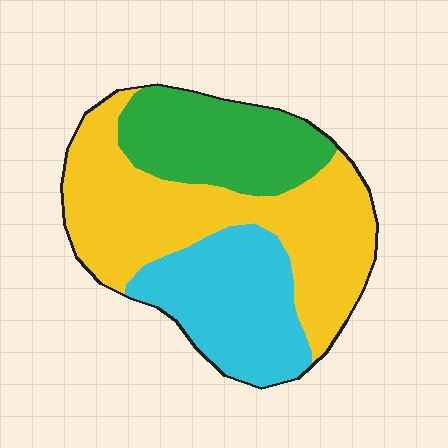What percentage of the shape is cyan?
Cyan covers about 30% of the shape.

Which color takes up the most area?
Yellow, at roughly 50%.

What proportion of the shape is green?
Green covers roughly 25% of the shape.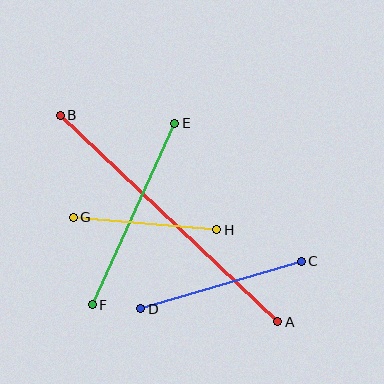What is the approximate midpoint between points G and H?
The midpoint is at approximately (145, 224) pixels.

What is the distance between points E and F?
The distance is approximately 199 pixels.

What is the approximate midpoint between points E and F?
The midpoint is at approximately (134, 214) pixels.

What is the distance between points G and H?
The distance is approximately 144 pixels.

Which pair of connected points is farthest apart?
Points A and B are farthest apart.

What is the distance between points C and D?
The distance is approximately 167 pixels.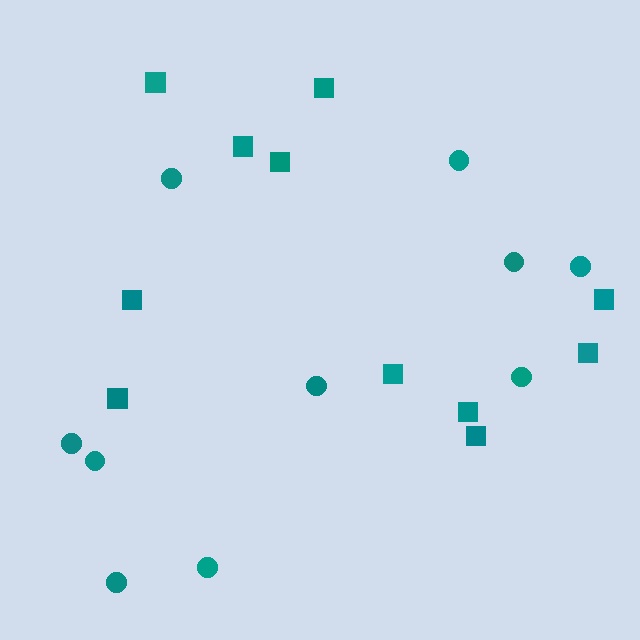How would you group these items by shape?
There are 2 groups: one group of squares (11) and one group of circles (10).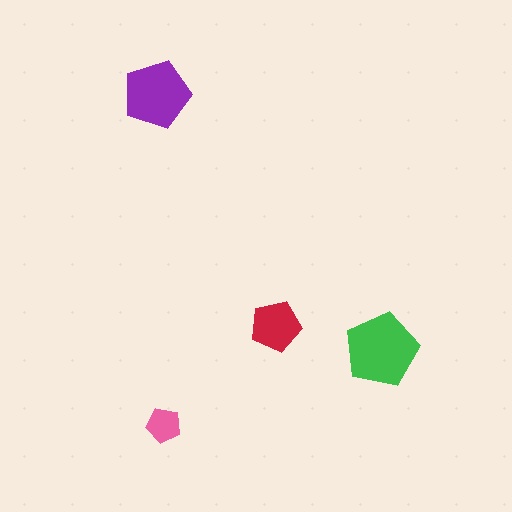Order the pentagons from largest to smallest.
the green one, the purple one, the red one, the pink one.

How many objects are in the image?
There are 4 objects in the image.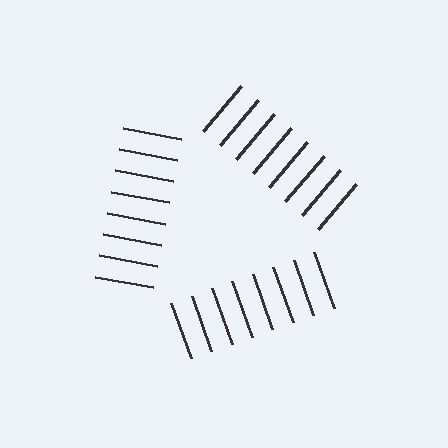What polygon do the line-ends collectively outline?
An illusory triangle — the line segments terminate on its edges but no continuous stroke is drawn.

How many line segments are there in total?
24 — 8 along each of the 3 edges.